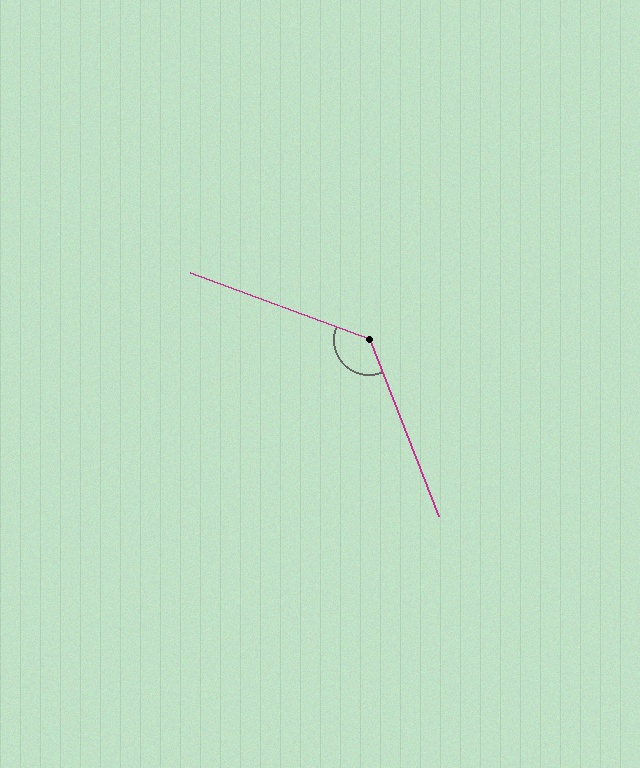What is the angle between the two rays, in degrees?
Approximately 132 degrees.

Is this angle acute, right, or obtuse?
It is obtuse.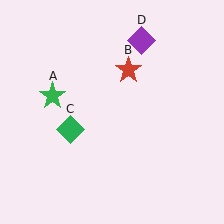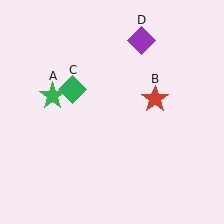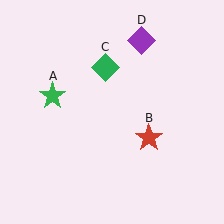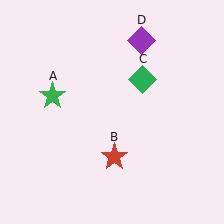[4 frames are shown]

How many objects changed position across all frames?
2 objects changed position: red star (object B), green diamond (object C).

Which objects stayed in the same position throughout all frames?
Green star (object A) and purple diamond (object D) remained stationary.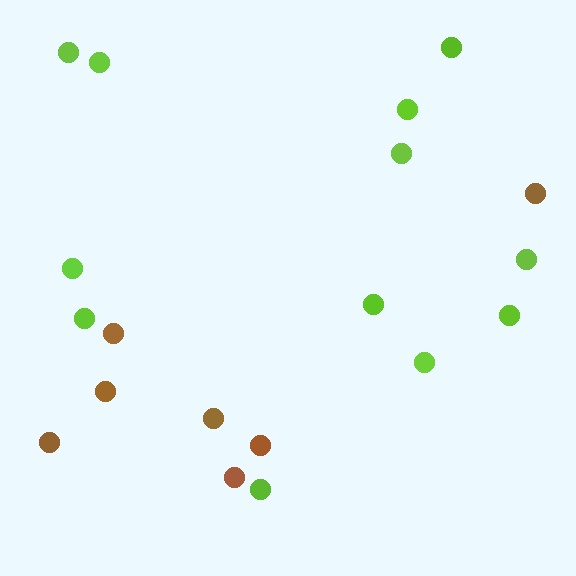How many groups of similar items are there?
There are 2 groups: one group of brown circles (7) and one group of lime circles (12).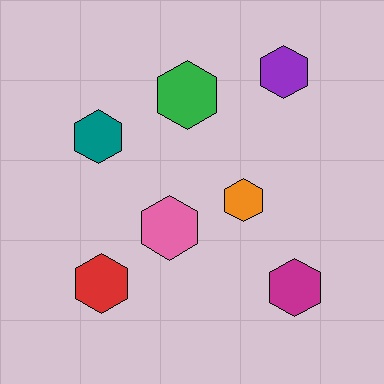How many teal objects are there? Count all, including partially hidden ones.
There is 1 teal object.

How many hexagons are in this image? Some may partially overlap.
There are 7 hexagons.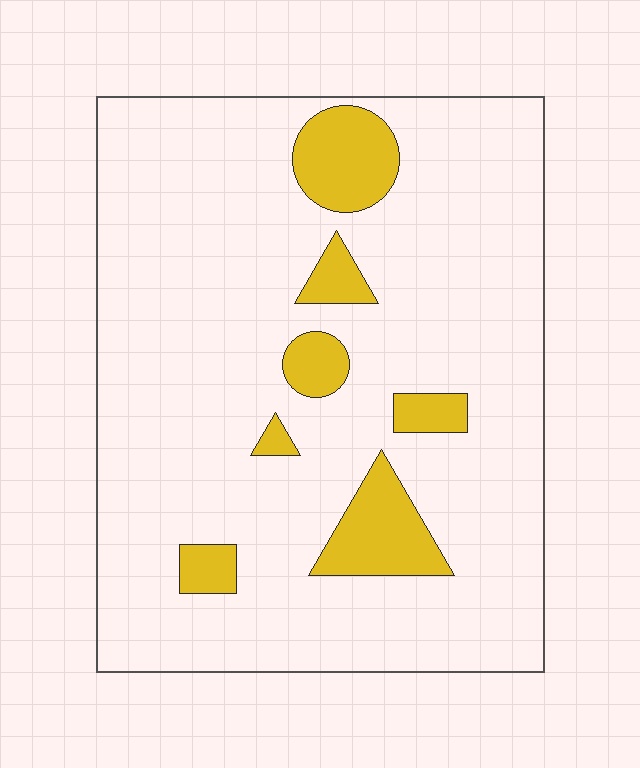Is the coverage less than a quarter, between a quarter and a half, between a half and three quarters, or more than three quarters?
Less than a quarter.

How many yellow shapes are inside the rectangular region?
7.